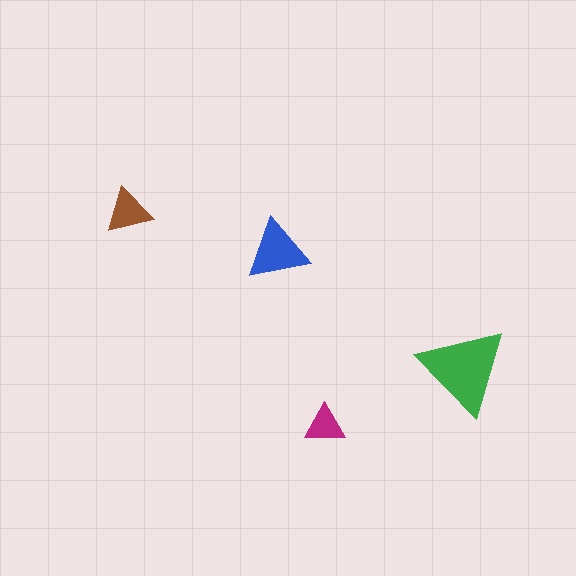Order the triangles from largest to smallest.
the green one, the blue one, the brown one, the magenta one.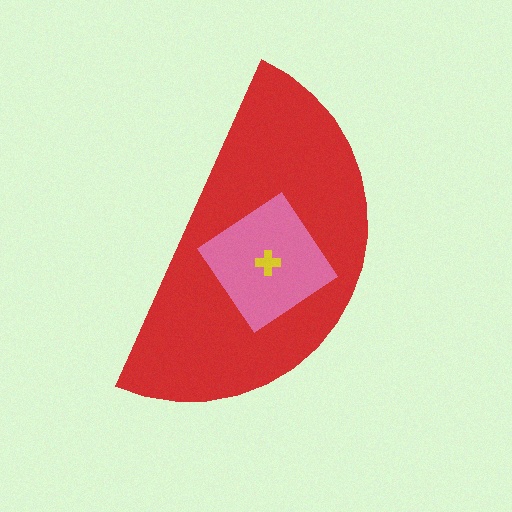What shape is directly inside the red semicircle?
The pink diamond.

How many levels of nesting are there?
3.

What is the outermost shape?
The red semicircle.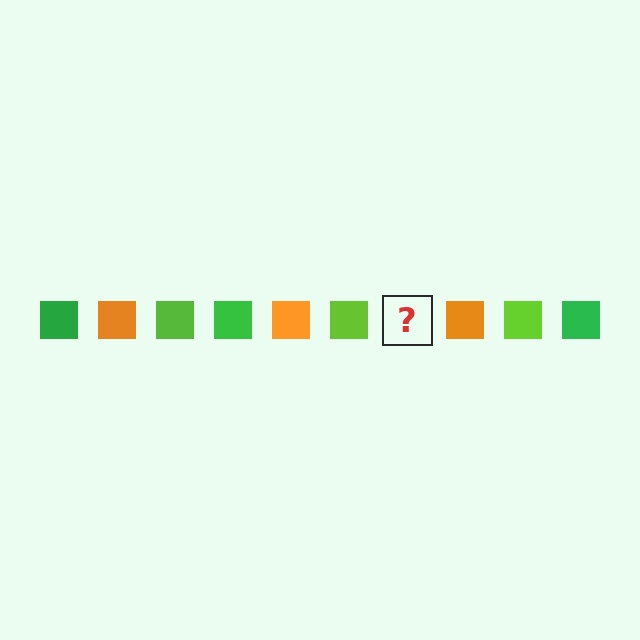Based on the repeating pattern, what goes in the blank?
The blank should be a green square.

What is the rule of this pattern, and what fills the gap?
The rule is that the pattern cycles through green, orange, lime squares. The gap should be filled with a green square.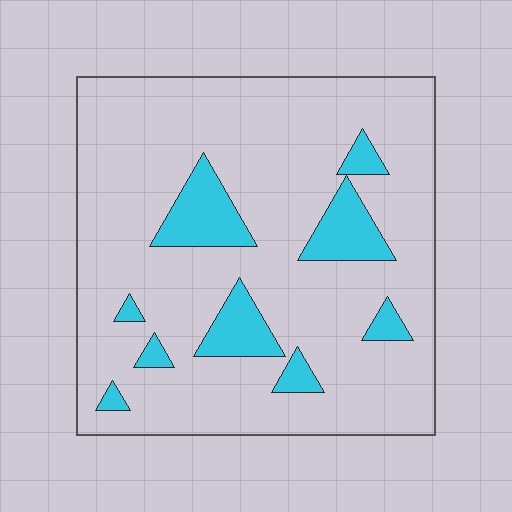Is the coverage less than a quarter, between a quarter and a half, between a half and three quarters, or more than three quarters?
Less than a quarter.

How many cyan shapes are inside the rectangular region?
9.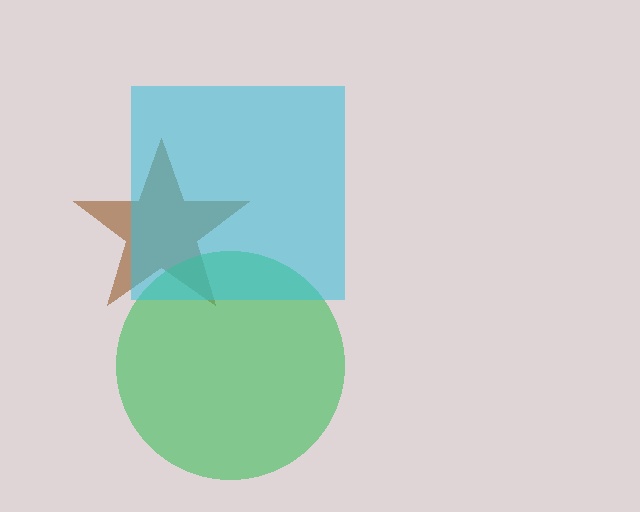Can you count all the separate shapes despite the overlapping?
Yes, there are 3 separate shapes.